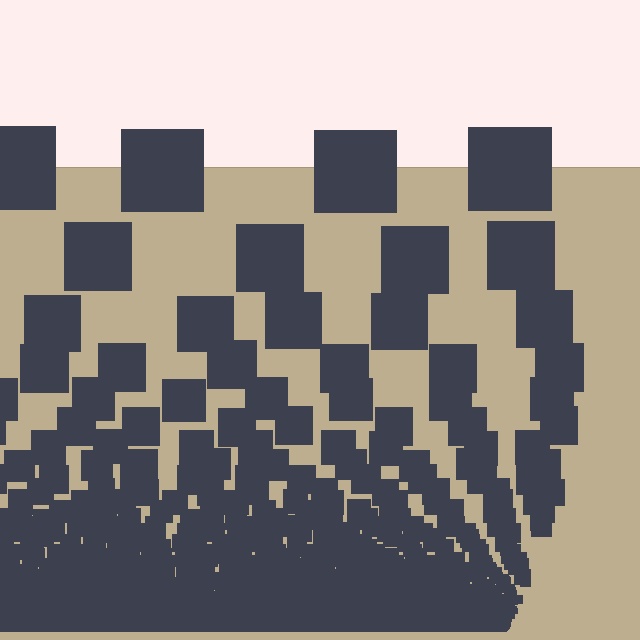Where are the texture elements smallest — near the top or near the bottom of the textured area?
Near the bottom.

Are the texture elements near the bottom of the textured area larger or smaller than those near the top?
Smaller. The gradient is inverted — elements near the bottom are smaller and denser.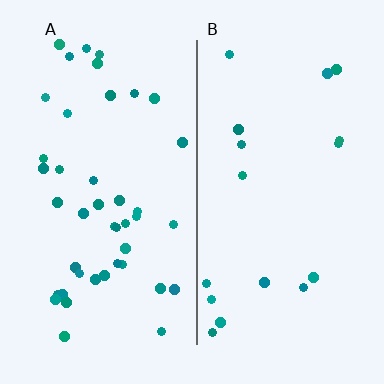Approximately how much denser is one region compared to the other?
Approximately 2.5× — region A over region B.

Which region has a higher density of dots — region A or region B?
A (the left).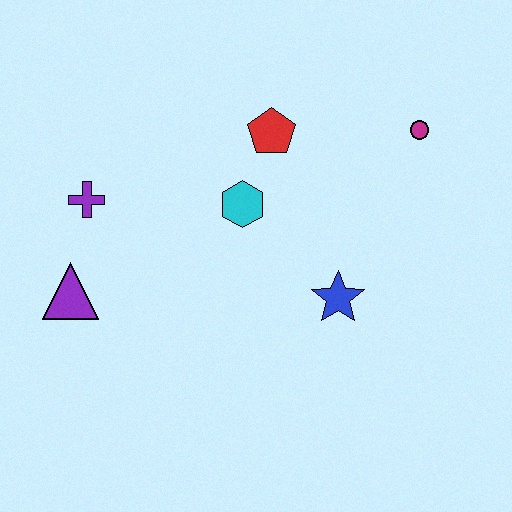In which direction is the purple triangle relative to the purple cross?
The purple triangle is below the purple cross.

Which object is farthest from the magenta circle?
The purple triangle is farthest from the magenta circle.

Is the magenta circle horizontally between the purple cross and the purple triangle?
No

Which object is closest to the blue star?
The cyan hexagon is closest to the blue star.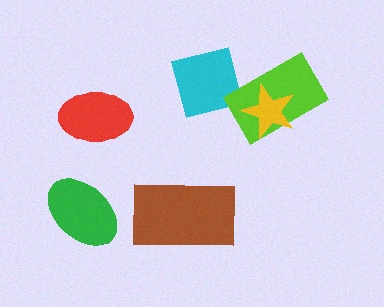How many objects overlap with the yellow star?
1 object overlaps with the yellow star.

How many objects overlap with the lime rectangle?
1 object overlaps with the lime rectangle.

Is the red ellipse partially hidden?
No, no other shape covers it.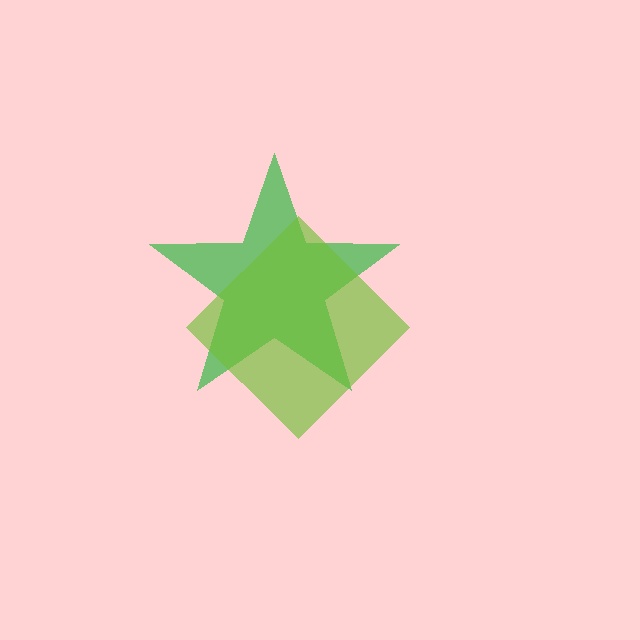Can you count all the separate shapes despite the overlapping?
Yes, there are 2 separate shapes.